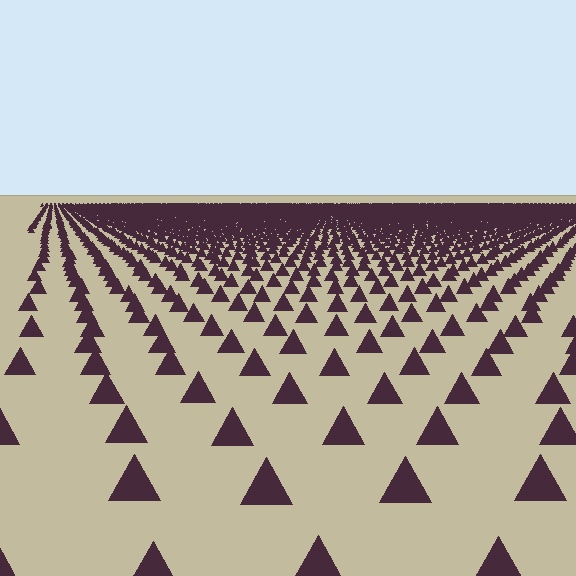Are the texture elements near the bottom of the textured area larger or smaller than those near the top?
Larger. Near the bottom, elements are closer to the viewer and appear at a bigger on-screen size.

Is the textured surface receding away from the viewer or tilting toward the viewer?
The surface is receding away from the viewer. Texture elements get smaller and denser toward the top.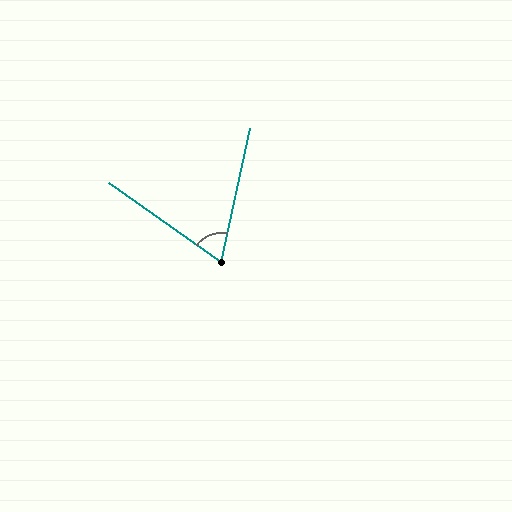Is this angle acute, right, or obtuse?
It is acute.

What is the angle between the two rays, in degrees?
Approximately 67 degrees.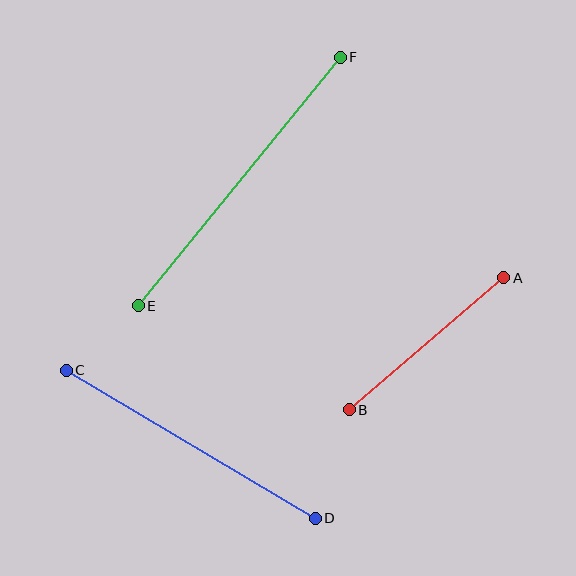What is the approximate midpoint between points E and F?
The midpoint is at approximately (239, 182) pixels.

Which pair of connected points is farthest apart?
Points E and F are farthest apart.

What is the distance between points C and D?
The distance is approximately 290 pixels.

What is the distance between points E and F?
The distance is approximately 320 pixels.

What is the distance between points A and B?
The distance is approximately 203 pixels.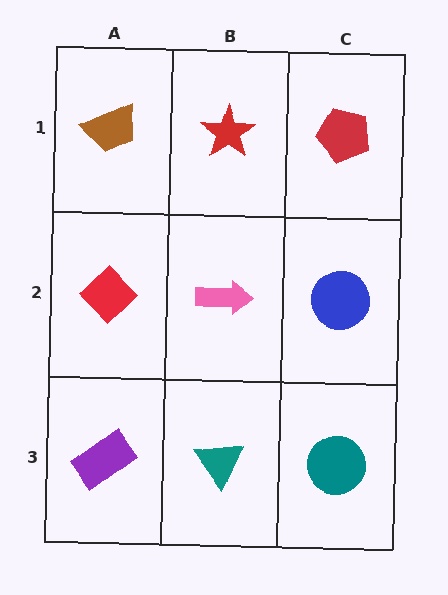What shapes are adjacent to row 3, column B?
A pink arrow (row 2, column B), a purple rectangle (row 3, column A), a teal circle (row 3, column C).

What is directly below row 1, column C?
A blue circle.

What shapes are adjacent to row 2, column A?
A brown trapezoid (row 1, column A), a purple rectangle (row 3, column A), a pink arrow (row 2, column B).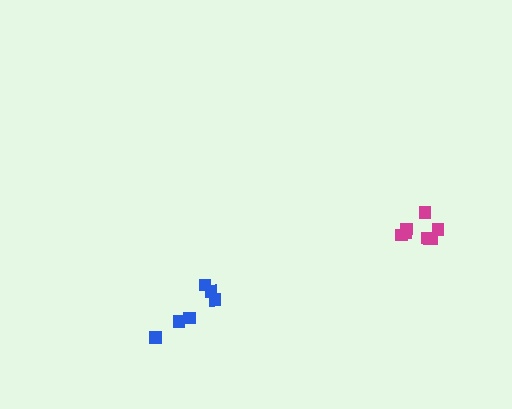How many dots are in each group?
Group 1: 8 dots, Group 2: 6 dots (14 total).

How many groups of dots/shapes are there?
There are 2 groups.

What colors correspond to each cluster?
The clusters are colored: magenta, blue.